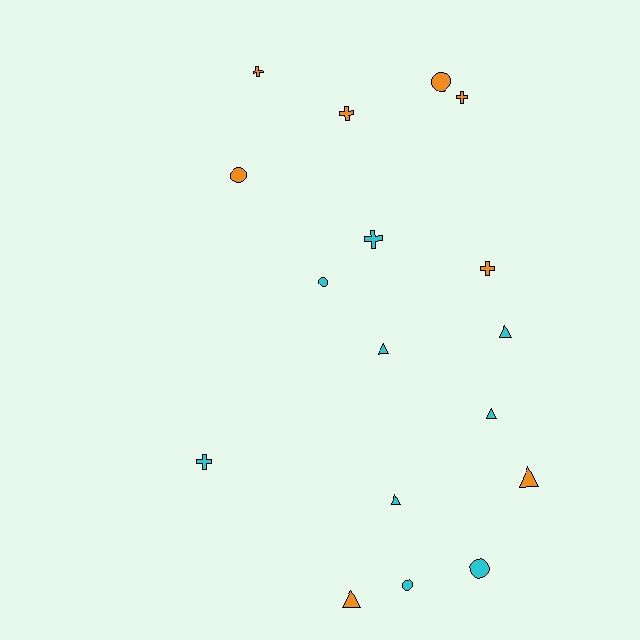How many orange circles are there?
There are 2 orange circles.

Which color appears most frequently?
Cyan, with 9 objects.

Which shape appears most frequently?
Triangle, with 6 objects.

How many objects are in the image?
There are 17 objects.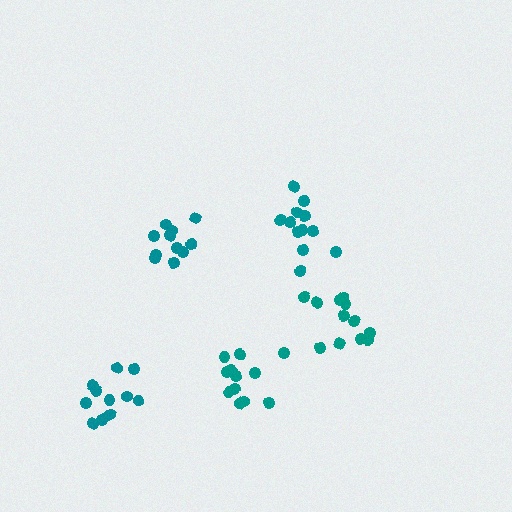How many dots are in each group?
Group 1: 12 dots, Group 2: 11 dots, Group 3: 13 dots, Group 4: 12 dots, Group 5: 12 dots (60 total).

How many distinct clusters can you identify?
There are 5 distinct clusters.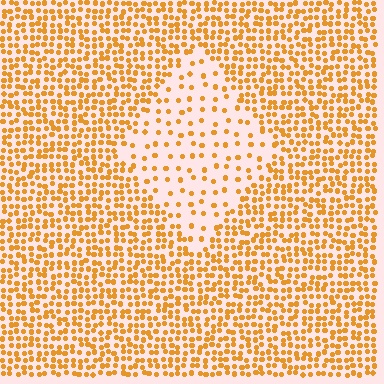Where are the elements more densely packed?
The elements are more densely packed outside the diamond boundary.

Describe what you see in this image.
The image contains small orange elements arranged at two different densities. A diamond-shaped region is visible where the elements are less densely packed than the surrounding area.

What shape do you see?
I see a diamond.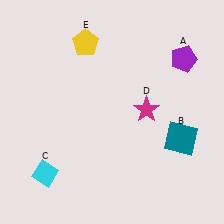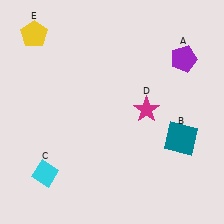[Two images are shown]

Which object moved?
The yellow pentagon (E) moved left.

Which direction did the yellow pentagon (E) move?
The yellow pentagon (E) moved left.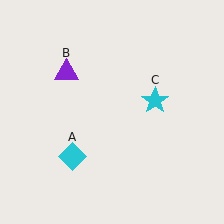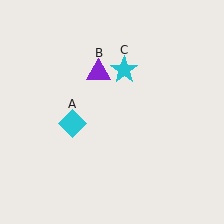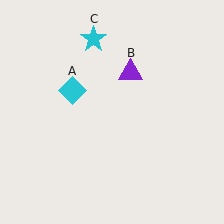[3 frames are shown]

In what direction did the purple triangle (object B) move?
The purple triangle (object B) moved right.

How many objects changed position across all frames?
3 objects changed position: cyan diamond (object A), purple triangle (object B), cyan star (object C).